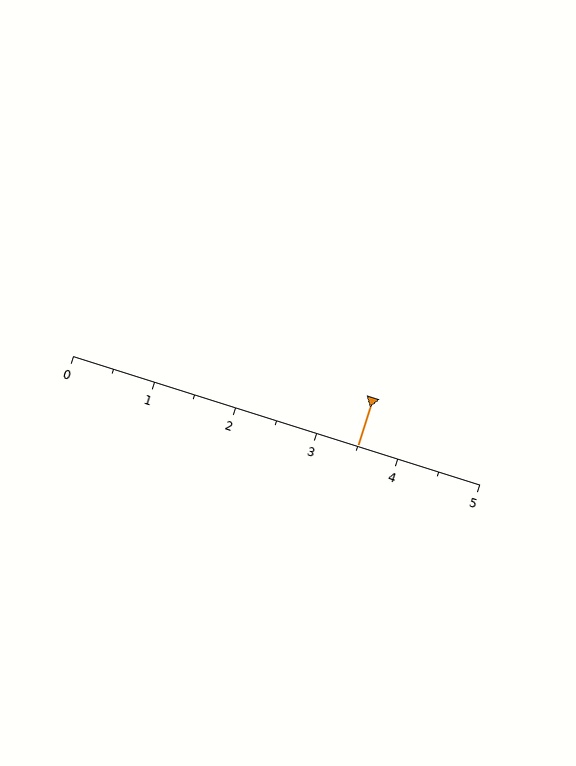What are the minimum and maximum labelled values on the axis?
The axis runs from 0 to 5.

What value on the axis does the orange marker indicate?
The marker indicates approximately 3.5.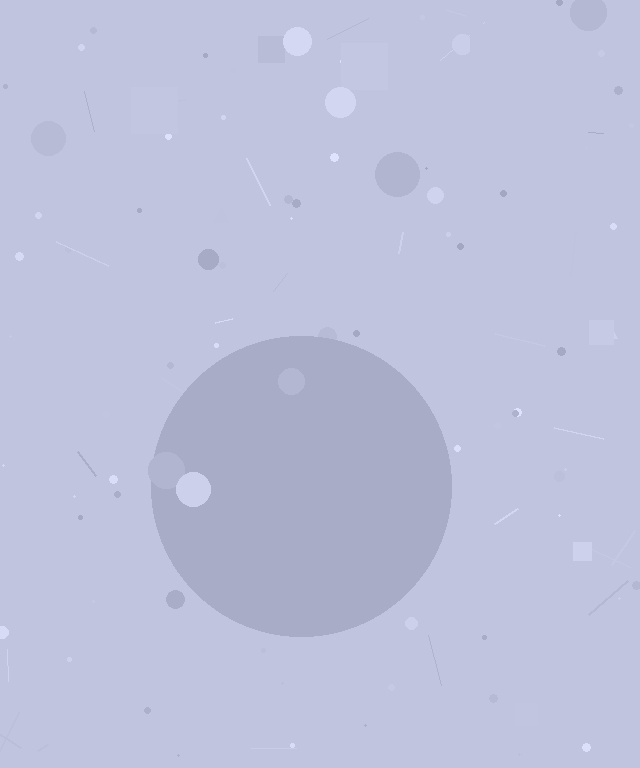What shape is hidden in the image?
A circle is hidden in the image.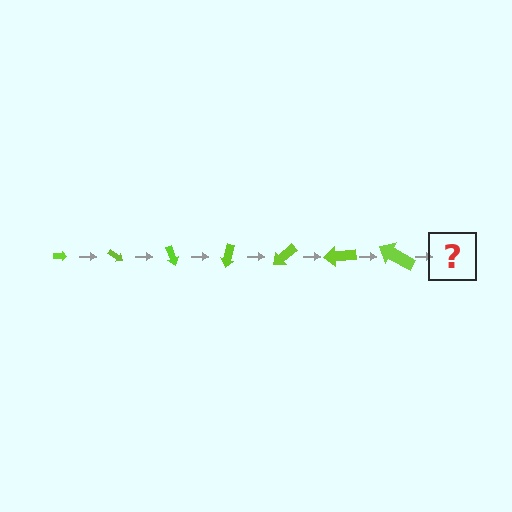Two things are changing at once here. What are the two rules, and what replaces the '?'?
The two rules are that the arrow grows larger each step and it rotates 35 degrees each step. The '?' should be an arrow, larger than the previous one and rotated 245 degrees from the start.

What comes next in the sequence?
The next element should be an arrow, larger than the previous one and rotated 245 degrees from the start.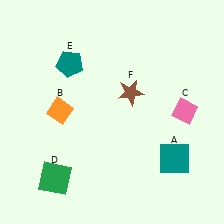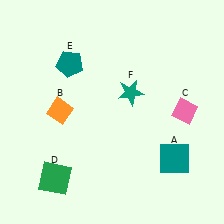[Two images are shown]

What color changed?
The star (F) changed from brown in Image 1 to teal in Image 2.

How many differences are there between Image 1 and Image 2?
There is 1 difference between the two images.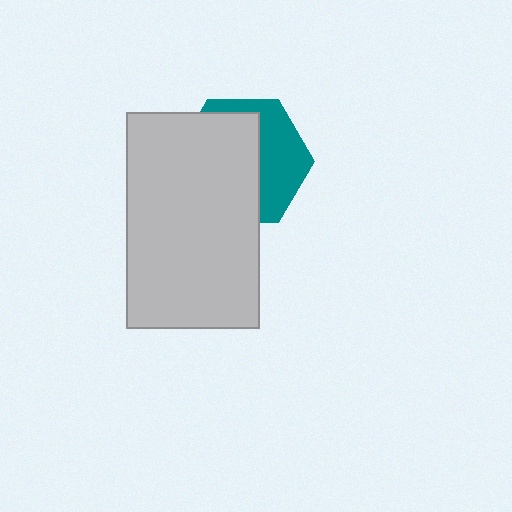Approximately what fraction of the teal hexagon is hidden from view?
Roughly 60% of the teal hexagon is hidden behind the light gray rectangle.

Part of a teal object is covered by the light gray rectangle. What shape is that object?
It is a hexagon.